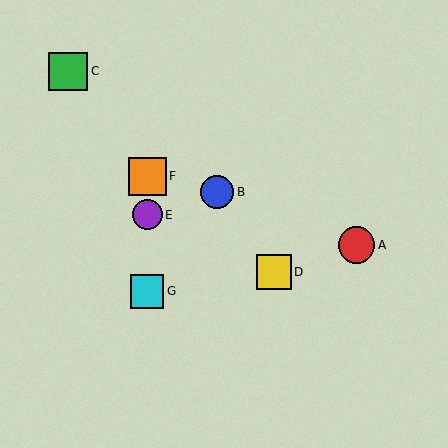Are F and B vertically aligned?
No, F is at x≈147 and B is at x≈217.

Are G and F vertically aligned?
Yes, both are at x≈147.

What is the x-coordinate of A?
Object A is at x≈356.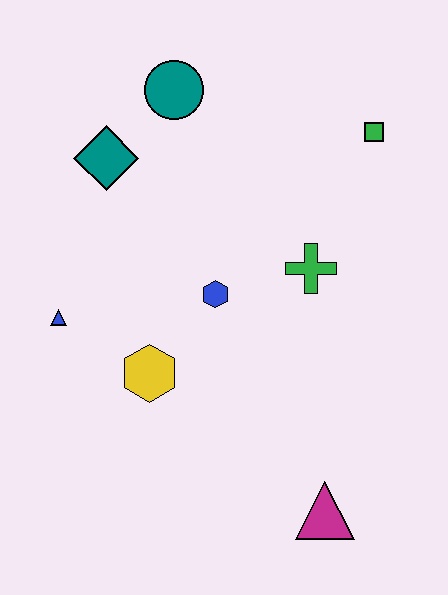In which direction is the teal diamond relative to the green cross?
The teal diamond is to the left of the green cross.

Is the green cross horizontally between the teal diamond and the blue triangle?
No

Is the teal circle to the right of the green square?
No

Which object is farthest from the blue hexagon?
The magenta triangle is farthest from the blue hexagon.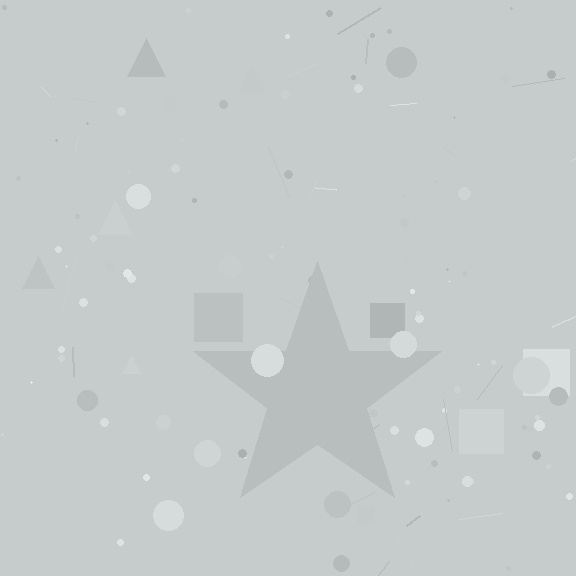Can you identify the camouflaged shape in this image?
The camouflaged shape is a star.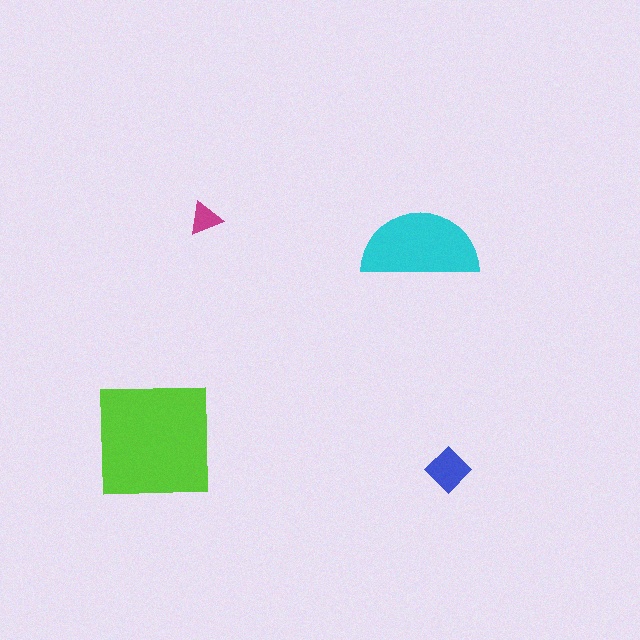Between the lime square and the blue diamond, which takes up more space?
The lime square.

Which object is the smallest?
The magenta triangle.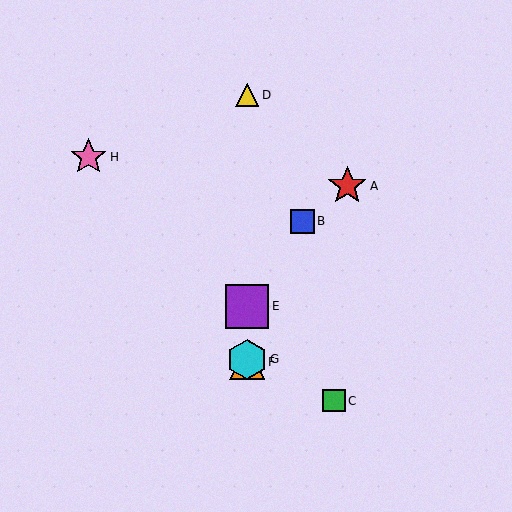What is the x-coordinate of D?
Object D is at x≈247.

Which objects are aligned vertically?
Objects D, E, F, G are aligned vertically.